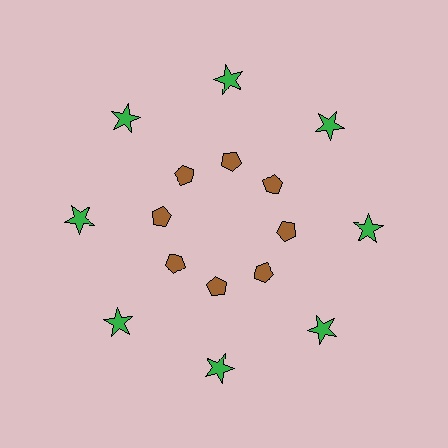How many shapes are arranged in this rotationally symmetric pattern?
There are 16 shapes, arranged in 8 groups of 2.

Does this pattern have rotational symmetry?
Yes, this pattern has 8-fold rotational symmetry. It looks the same after rotating 45 degrees around the center.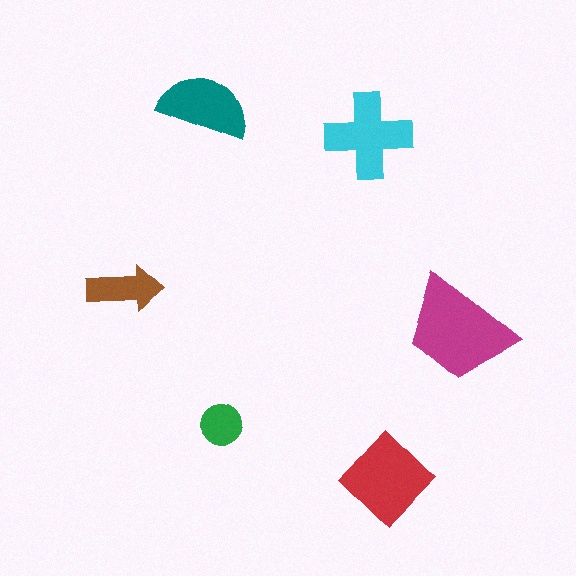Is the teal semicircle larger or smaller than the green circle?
Larger.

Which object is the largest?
The magenta trapezoid.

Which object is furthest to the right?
The magenta trapezoid is rightmost.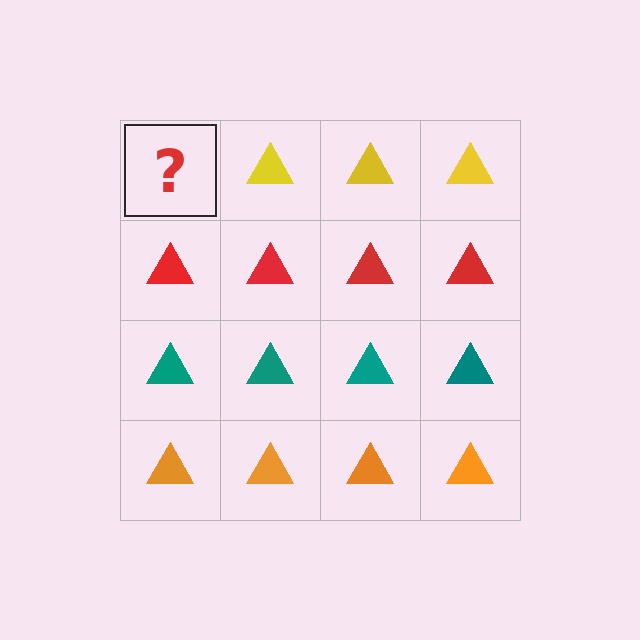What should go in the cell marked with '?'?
The missing cell should contain a yellow triangle.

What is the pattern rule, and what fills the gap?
The rule is that each row has a consistent color. The gap should be filled with a yellow triangle.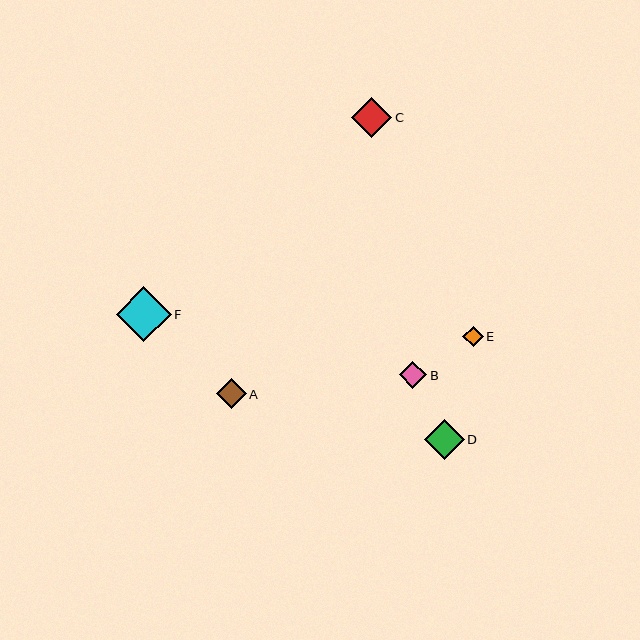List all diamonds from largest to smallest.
From largest to smallest: F, C, D, A, B, E.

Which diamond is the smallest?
Diamond E is the smallest with a size of approximately 20 pixels.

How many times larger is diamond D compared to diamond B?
Diamond D is approximately 1.4 times the size of diamond B.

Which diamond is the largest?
Diamond F is the largest with a size of approximately 55 pixels.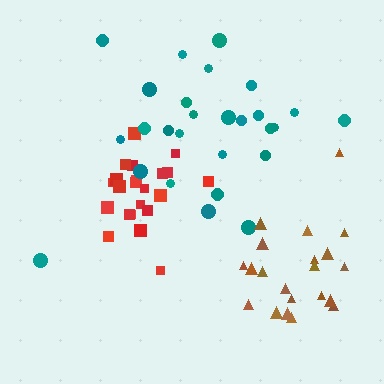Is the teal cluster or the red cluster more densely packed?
Red.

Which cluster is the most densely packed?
Red.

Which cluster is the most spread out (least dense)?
Teal.